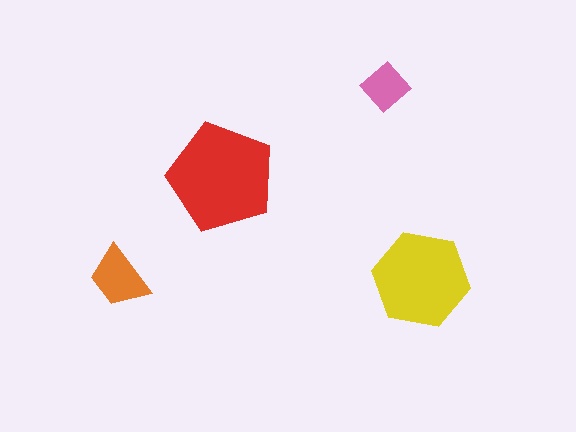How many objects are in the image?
There are 4 objects in the image.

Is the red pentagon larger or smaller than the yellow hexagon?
Larger.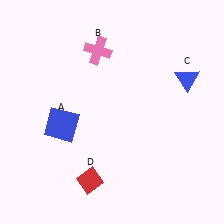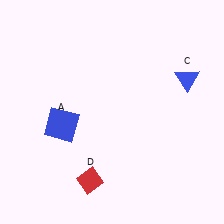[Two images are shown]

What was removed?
The pink cross (B) was removed in Image 2.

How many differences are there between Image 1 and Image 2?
There is 1 difference between the two images.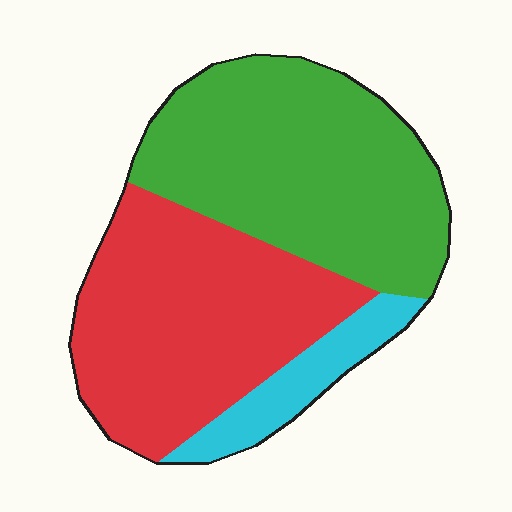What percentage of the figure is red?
Red takes up between a third and a half of the figure.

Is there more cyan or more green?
Green.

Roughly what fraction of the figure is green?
Green covers roughly 45% of the figure.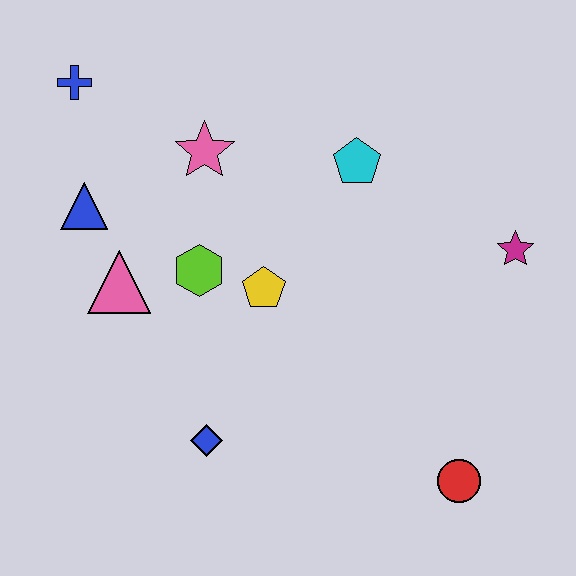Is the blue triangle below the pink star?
Yes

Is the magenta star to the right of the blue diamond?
Yes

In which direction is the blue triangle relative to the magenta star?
The blue triangle is to the left of the magenta star.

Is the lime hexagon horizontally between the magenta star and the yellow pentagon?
No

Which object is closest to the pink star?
The lime hexagon is closest to the pink star.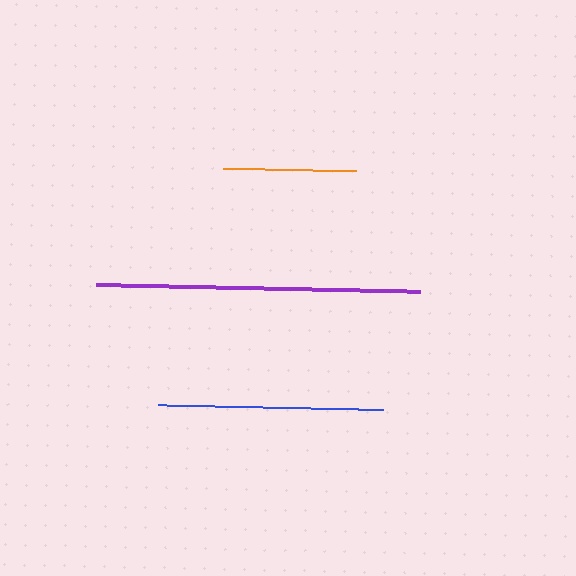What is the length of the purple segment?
The purple segment is approximately 324 pixels long.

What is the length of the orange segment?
The orange segment is approximately 133 pixels long.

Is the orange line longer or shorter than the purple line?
The purple line is longer than the orange line.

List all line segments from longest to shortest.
From longest to shortest: purple, blue, orange.